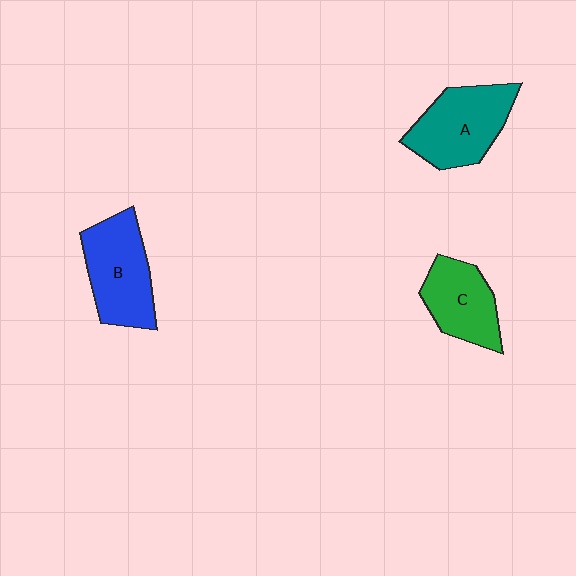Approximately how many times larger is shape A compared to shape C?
Approximately 1.3 times.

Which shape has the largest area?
Shape A (teal).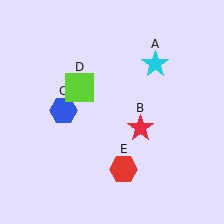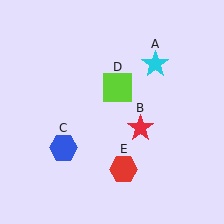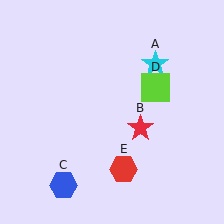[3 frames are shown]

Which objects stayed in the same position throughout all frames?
Cyan star (object A) and red star (object B) and red hexagon (object E) remained stationary.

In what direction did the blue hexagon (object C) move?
The blue hexagon (object C) moved down.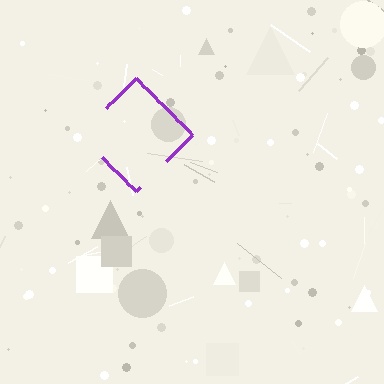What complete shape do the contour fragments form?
The contour fragments form a diamond.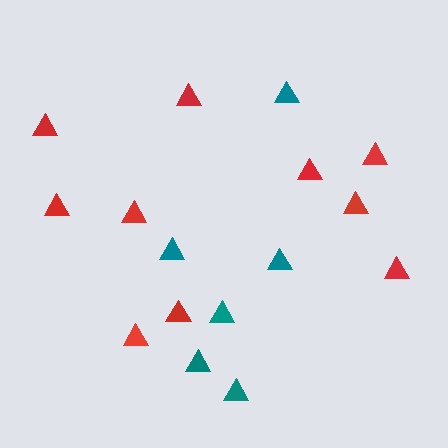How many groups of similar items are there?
There are 2 groups: one group of red triangles (10) and one group of teal triangles (6).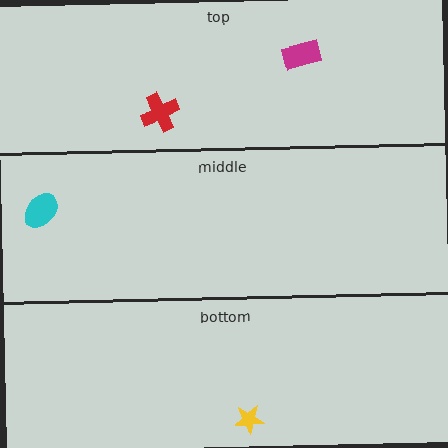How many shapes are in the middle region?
1.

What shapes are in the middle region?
The cyan ellipse.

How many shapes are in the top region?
2.